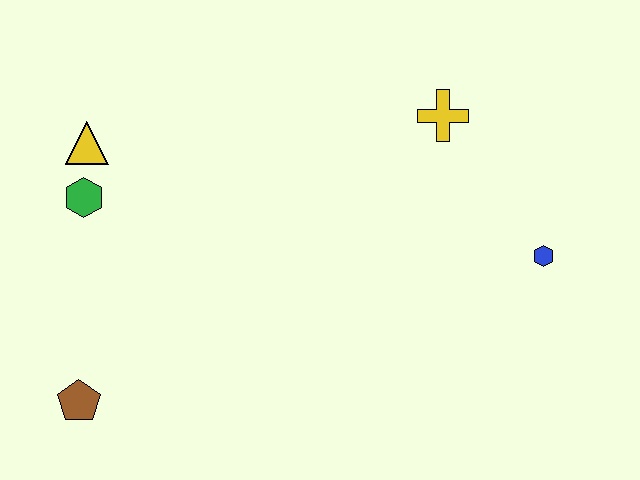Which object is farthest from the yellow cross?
The brown pentagon is farthest from the yellow cross.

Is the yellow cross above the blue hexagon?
Yes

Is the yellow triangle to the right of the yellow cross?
No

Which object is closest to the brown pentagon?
The green hexagon is closest to the brown pentagon.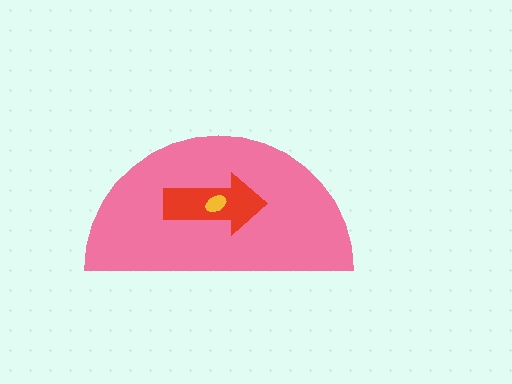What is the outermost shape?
The pink semicircle.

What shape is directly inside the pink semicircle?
The red arrow.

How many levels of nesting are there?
3.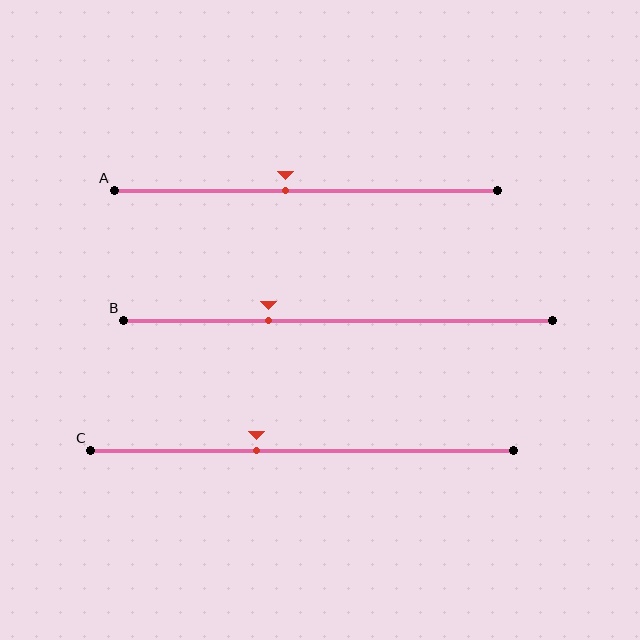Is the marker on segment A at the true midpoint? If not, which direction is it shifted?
No, the marker on segment A is shifted to the left by about 5% of the segment length.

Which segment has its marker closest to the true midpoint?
Segment A has its marker closest to the true midpoint.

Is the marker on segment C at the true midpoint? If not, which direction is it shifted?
No, the marker on segment C is shifted to the left by about 11% of the segment length.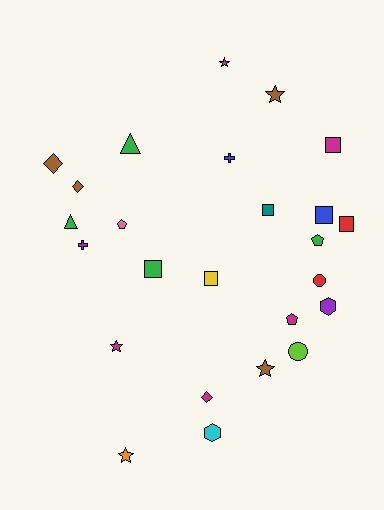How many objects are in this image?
There are 25 objects.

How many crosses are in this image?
There are 2 crosses.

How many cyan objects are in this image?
There is 1 cyan object.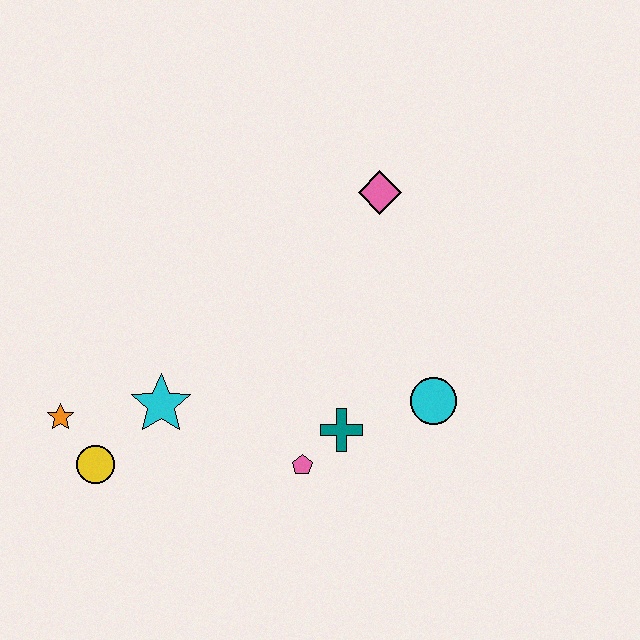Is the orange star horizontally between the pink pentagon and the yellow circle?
No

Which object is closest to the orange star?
The yellow circle is closest to the orange star.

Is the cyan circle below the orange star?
No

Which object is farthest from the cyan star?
The pink diamond is farthest from the cyan star.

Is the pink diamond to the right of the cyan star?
Yes